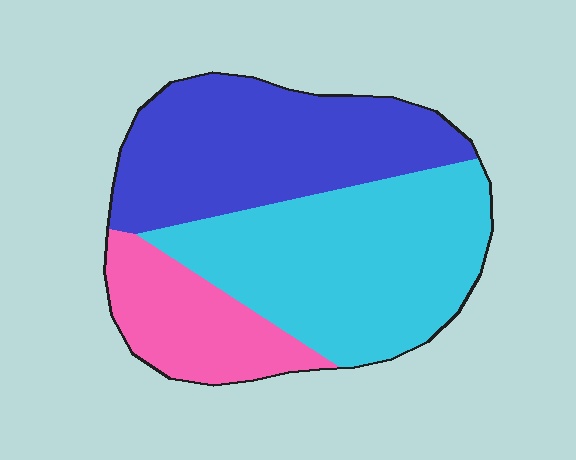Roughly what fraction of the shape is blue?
Blue covers 38% of the shape.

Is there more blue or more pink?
Blue.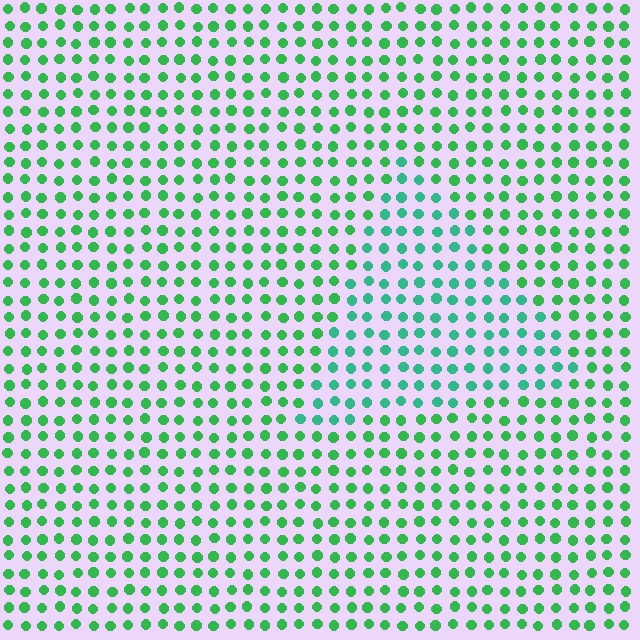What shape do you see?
I see a triangle.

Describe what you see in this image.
The image is filled with small green elements in a uniform arrangement. A triangle-shaped region is visible where the elements are tinted to a slightly different hue, forming a subtle color boundary.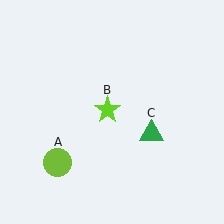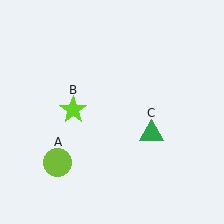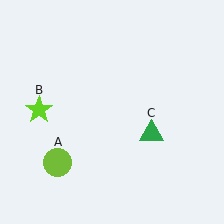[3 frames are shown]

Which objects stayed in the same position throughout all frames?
Lime circle (object A) and green triangle (object C) remained stationary.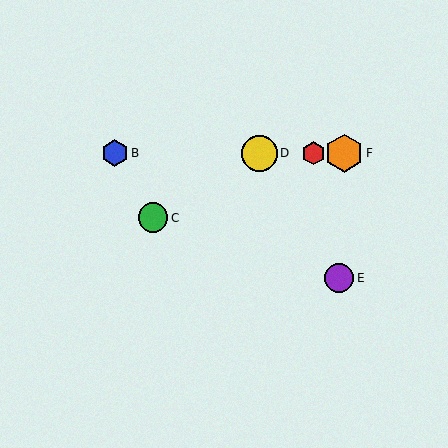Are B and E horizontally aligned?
No, B is at y≈153 and E is at y≈278.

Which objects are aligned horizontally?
Objects A, B, D, F are aligned horizontally.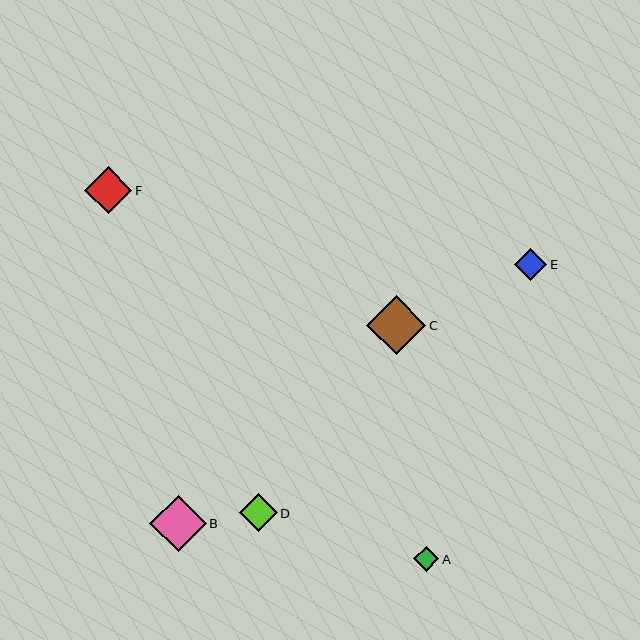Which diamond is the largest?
Diamond C is the largest with a size of approximately 59 pixels.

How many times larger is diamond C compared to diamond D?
Diamond C is approximately 1.6 times the size of diamond D.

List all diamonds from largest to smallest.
From largest to smallest: C, B, F, D, E, A.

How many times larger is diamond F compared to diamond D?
Diamond F is approximately 1.3 times the size of diamond D.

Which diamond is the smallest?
Diamond A is the smallest with a size of approximately 25 pixels.